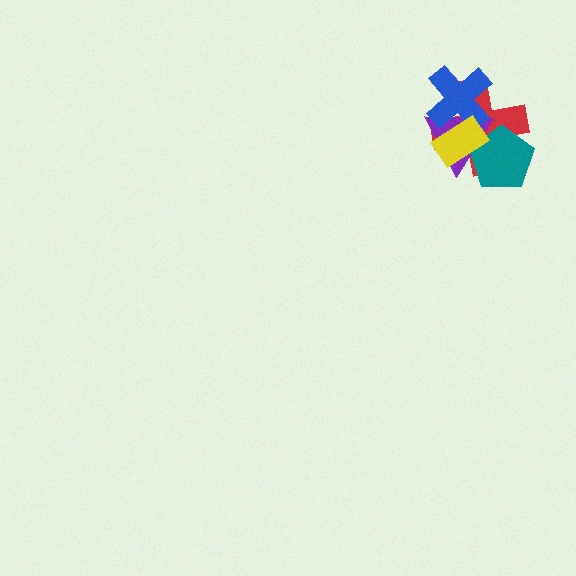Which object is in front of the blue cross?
The yellow rectangle is in front of the blue cross.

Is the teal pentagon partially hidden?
Yes, it is partially covered by another shape.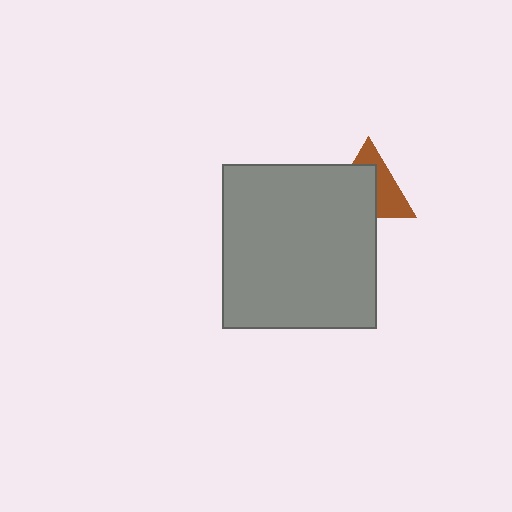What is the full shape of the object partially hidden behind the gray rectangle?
The partially hidden object is a brown triangle.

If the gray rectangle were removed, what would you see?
You would see the complete brown triangle.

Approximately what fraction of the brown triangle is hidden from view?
Roughly 56% of the brown triangle is hidden behind the gray rectangle.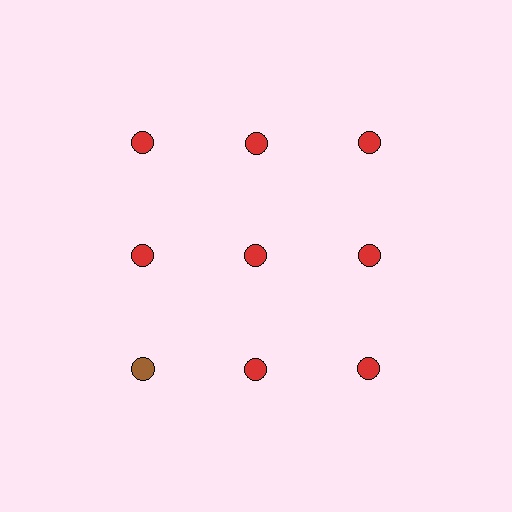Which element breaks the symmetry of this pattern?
The brown circle in the third row, leftmost column breaks the symmetry. All other shapes are red circles.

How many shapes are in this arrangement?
There are 9 shapes arranged in a grid pattern.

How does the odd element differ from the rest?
It has a different color: brown instead of red.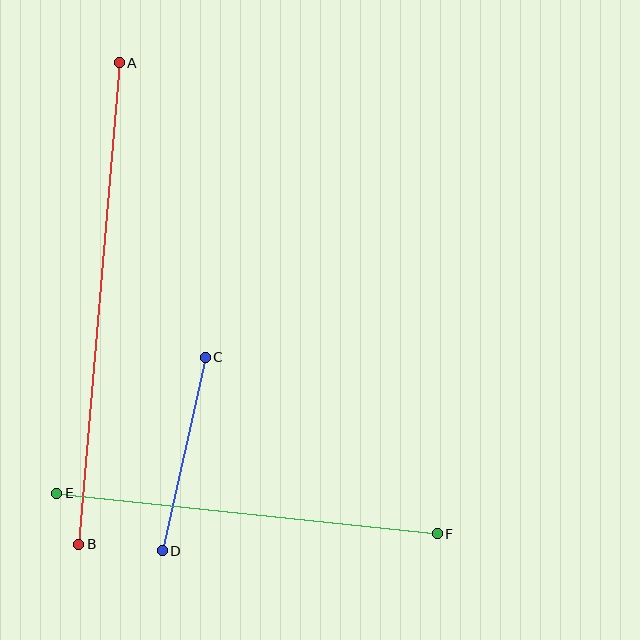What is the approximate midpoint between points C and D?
The midpoint is at approximately (184, 454) pixels.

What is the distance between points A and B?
The distance is approximately 483 pixels.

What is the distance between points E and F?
The distance is approximately 383 pixels.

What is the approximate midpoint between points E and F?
The midpoint is at approximately (247, 514) pixels.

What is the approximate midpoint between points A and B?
The midpoint is at approximately (99, 304) pixels.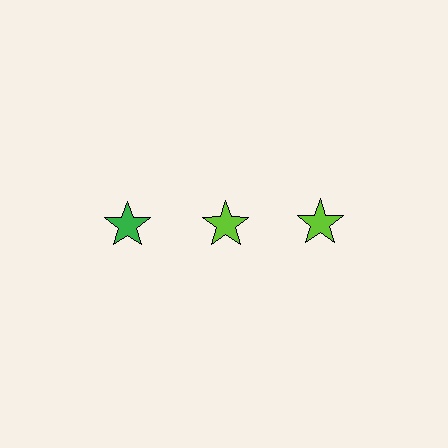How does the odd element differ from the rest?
It has a different color: green instead of lime.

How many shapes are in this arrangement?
There are 3 shapes arranged in a grid pattern.